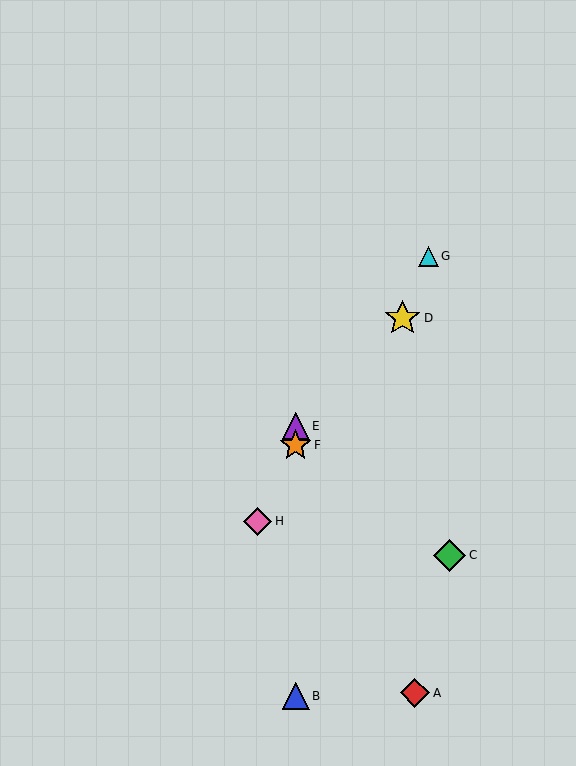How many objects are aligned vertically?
3 objects (B, E, F) are aligned vertically.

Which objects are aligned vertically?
Objects B, E, F are aligned vertically.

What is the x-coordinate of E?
Object E is at x≈296.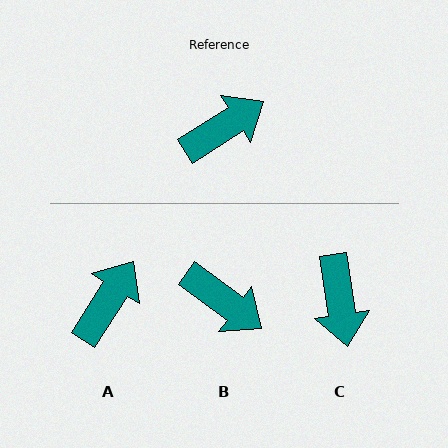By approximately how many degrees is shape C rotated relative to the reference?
Approximately 114 degrees clockwise.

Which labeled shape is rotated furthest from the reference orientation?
C, about 114 degrees away.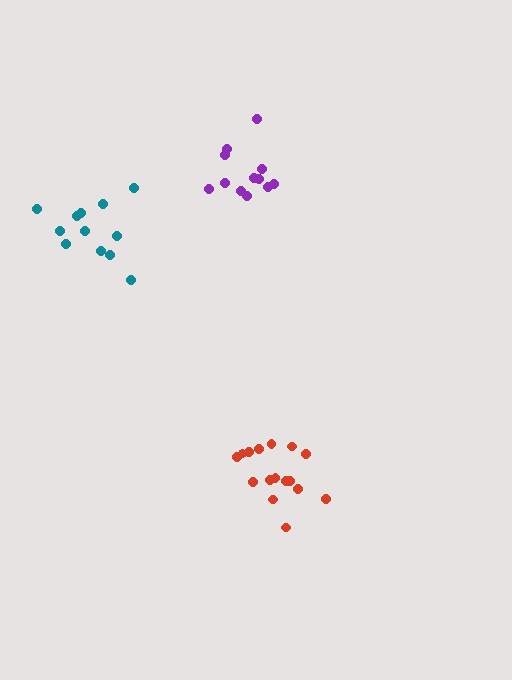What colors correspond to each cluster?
The clusters are colored: teal, red, purple.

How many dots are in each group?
Group 1: 12 dots, Group 2: 16 dots, Group 3: 12 dots (40 total).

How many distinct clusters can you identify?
There are 3 distinct clusters.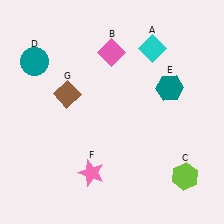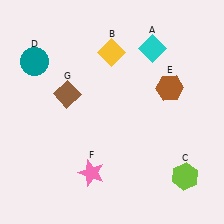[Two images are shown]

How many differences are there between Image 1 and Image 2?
There are 2 differences between the two images.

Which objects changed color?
B changed from pink to yellow. E changed from teal to brown.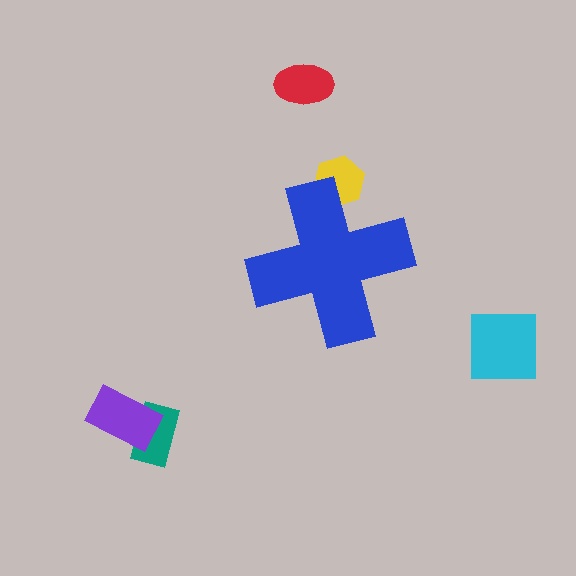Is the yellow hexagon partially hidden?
Yes, the yellow hexagon is partially hidden behind the blue cross.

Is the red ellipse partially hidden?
No, the red ellipse is fully visible.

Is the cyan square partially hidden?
No, the cyan square is fully visible.